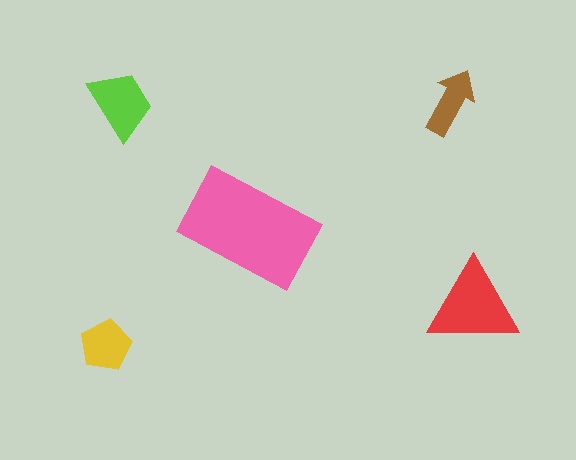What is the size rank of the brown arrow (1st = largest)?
5th.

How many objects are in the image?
There are 5 objects in the image.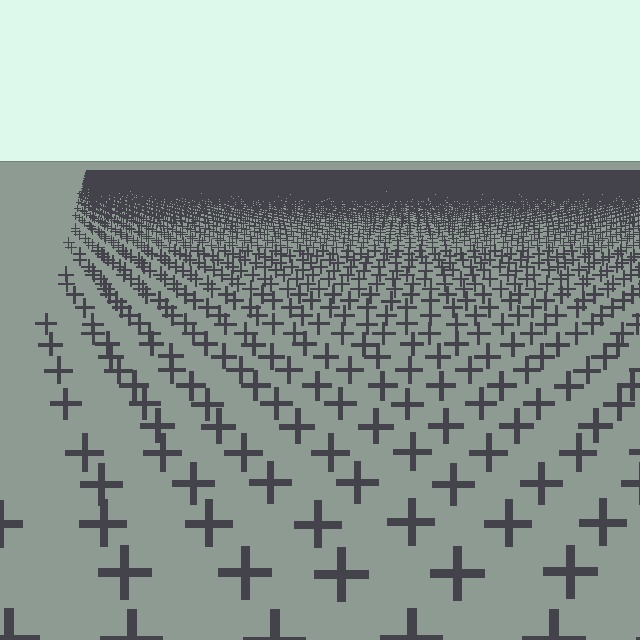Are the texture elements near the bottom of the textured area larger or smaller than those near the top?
Larger. Near the bottom, elements are closer to the viewer and appear at a bigger on-screen size.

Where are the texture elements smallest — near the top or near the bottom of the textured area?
Near the top.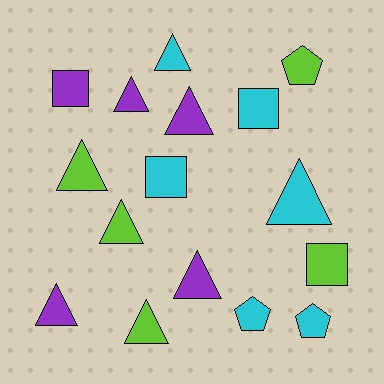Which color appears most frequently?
Cyan, with 6 objects.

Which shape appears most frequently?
Triangle, with 9 objects.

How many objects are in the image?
There are 16 objects.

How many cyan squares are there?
There are 2 cyan squares.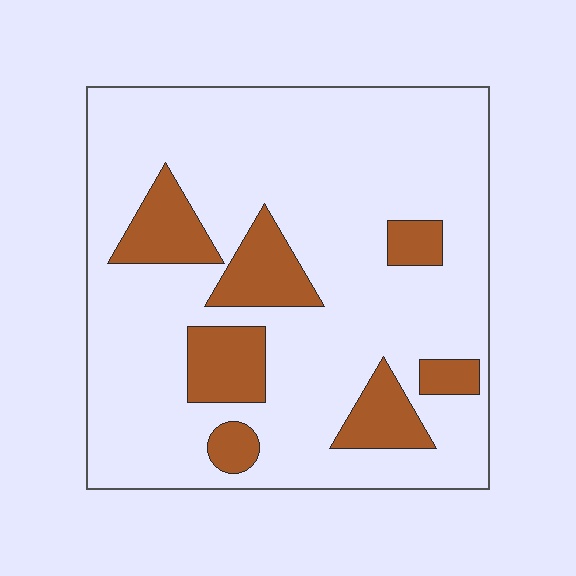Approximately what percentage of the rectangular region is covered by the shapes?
Approximately 20%.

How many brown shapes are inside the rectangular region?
7.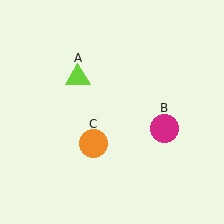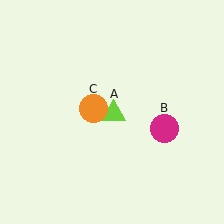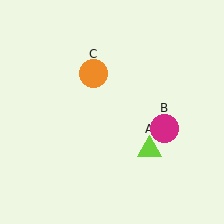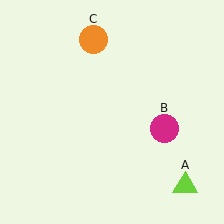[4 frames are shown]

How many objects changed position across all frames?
2 objects changed position: lime triangle (object A), orange circle (object C).